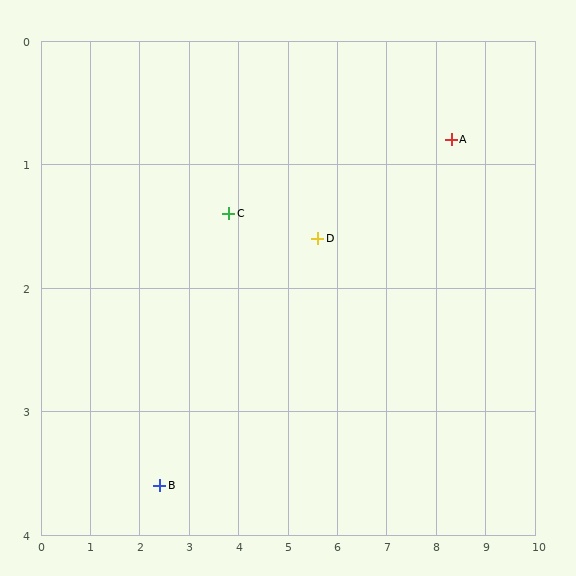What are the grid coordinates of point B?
Point B is at approximately (2.4, 3.6).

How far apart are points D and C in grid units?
Points D and C are about 1.8 grid units apart.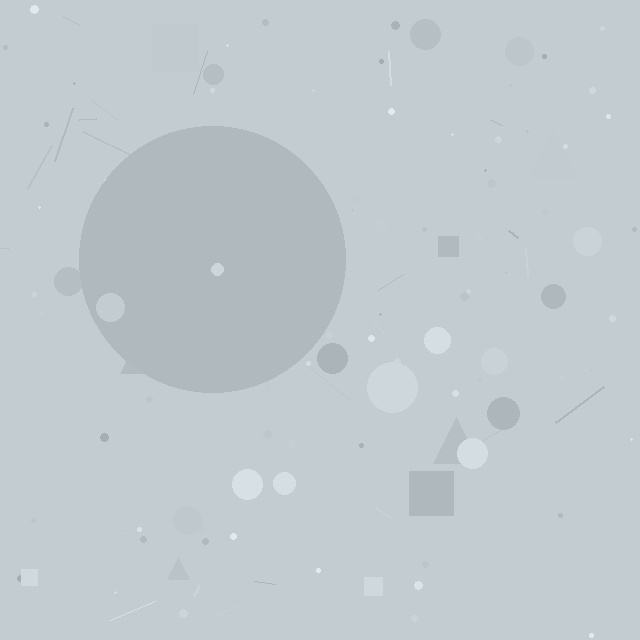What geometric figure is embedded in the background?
A circle is embedded in the background.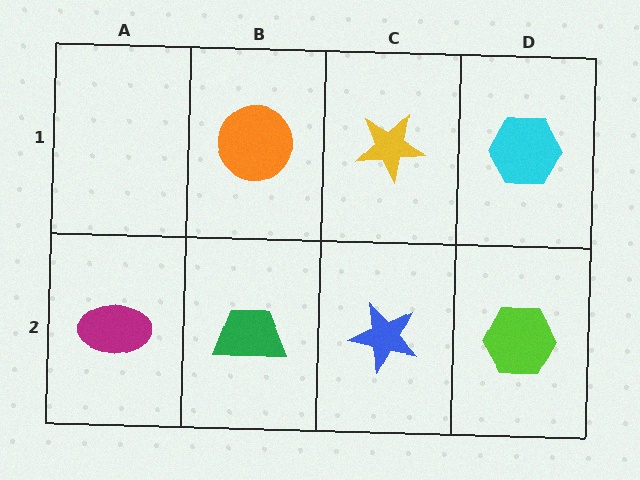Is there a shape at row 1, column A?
No, that cell is empty.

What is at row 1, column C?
A yellow star.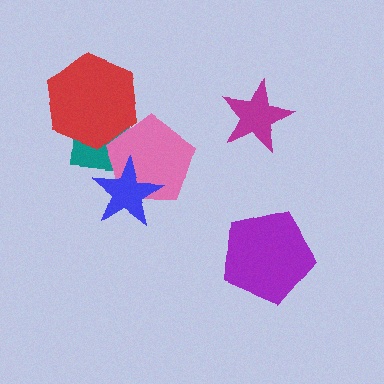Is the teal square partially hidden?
Yes, it is partially covered by another shape.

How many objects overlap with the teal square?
3 objects overlap with the teal square.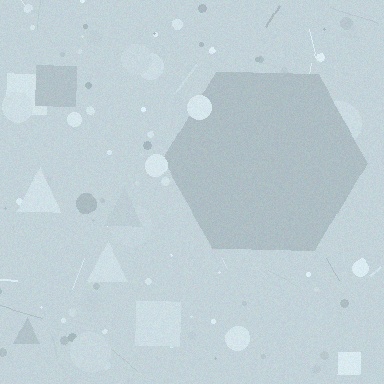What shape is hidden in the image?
A hexagon is hidden in the image.